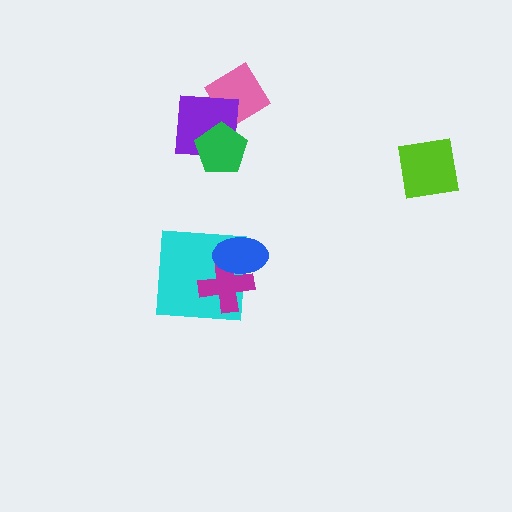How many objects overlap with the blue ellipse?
2 objects overlap with the blue ellipse.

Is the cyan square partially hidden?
Yes, it is partially covered by another shape.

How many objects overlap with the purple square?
2 objects overlap with the purple square.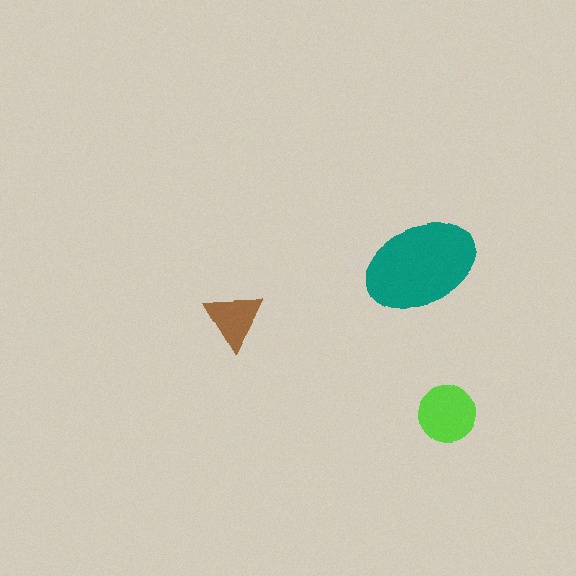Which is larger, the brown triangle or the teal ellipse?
The teal ellipse.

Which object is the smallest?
The brown triangle.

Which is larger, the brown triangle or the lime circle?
The lime circle.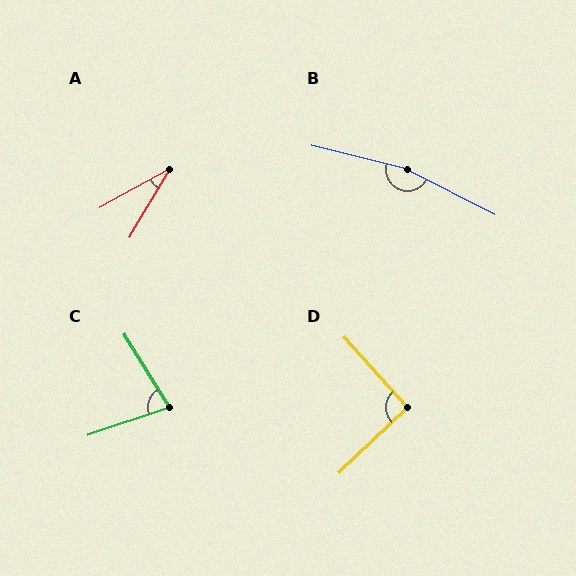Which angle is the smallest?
A, at approximately 30 degrees.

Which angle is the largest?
B, at approximately 167 degrees.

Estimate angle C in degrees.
Approximately 77 degrees.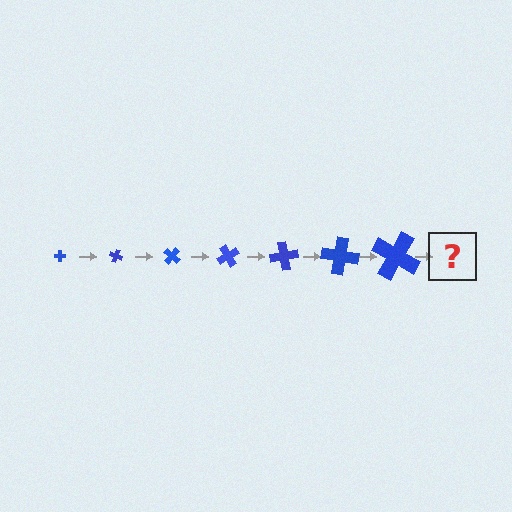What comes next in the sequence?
The next element should be a cross, larger than the previous one and rotated 140 degrees from the start.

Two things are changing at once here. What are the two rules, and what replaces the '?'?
The two rules are that the cross grows larger each step and it rotates 20 degrees each step. The '?' should be a cross, larger than the previous one and rotated 140 degrees from the start.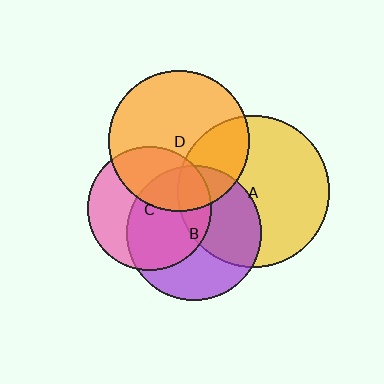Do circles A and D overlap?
Yes.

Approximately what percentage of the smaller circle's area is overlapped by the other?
Approximately 30%.